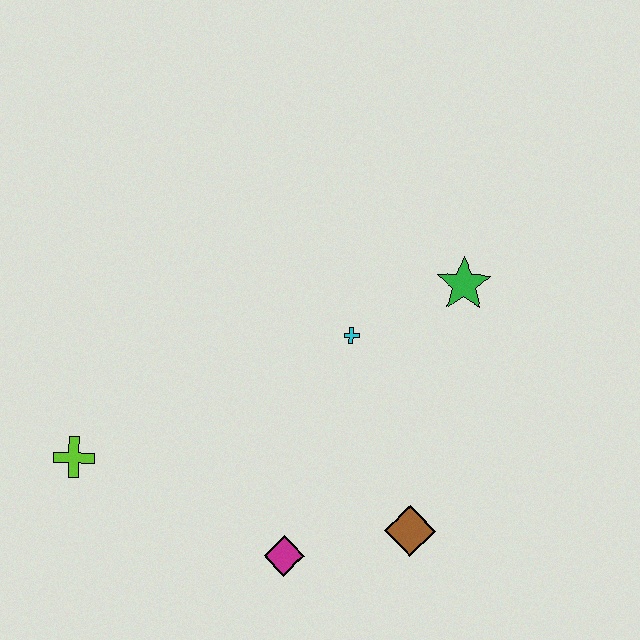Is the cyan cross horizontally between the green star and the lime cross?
Yes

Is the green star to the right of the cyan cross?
Yes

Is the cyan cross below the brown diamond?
No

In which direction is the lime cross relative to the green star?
The lime cross is to the left of the green star.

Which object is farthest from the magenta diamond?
The green star is farthest from the magenta diamond.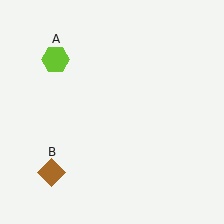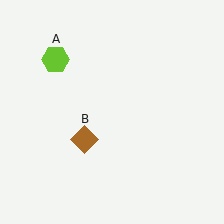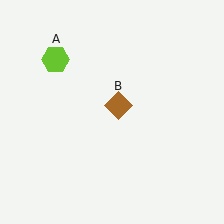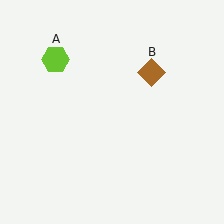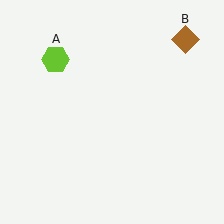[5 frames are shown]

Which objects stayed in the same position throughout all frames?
Lime hexagon (object A) remained stationary.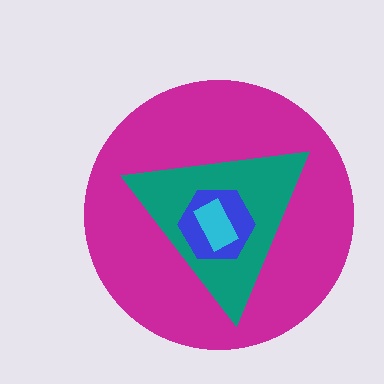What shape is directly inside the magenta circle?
The teal triangle.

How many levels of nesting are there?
4.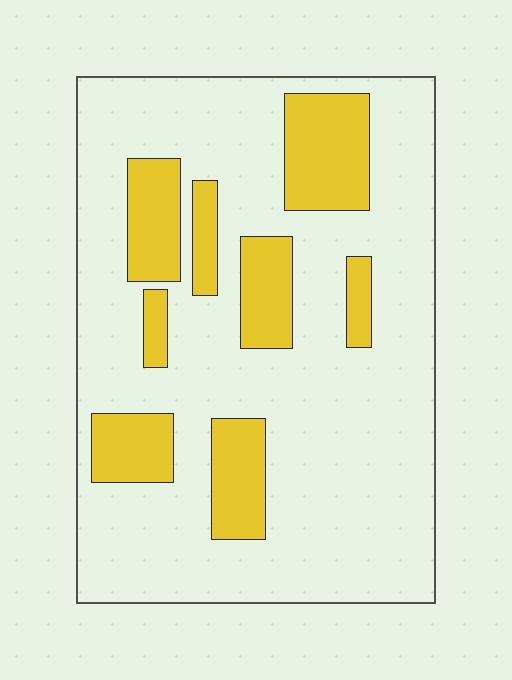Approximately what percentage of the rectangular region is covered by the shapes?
Approximately 20%.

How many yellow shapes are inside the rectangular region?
8.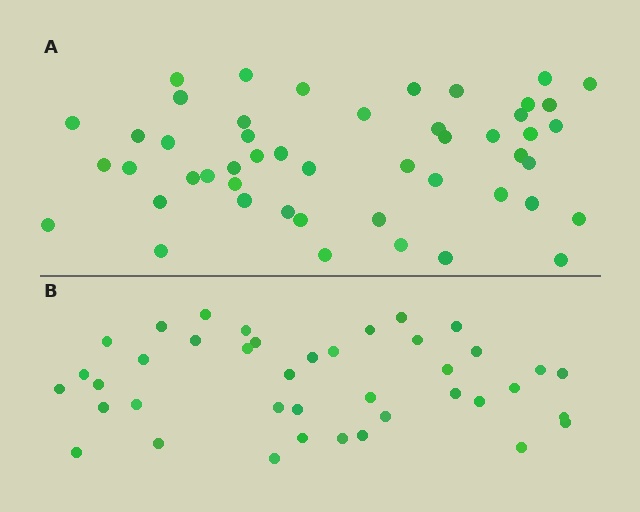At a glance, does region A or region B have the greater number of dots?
Region A (the top region) has more dots.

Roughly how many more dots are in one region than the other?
Region A has roughly 8 or so more dots than region B.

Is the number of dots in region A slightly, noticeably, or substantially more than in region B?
Region A has only slightly more — the two regions are fairly close. The ratio is roughly 1.2 to 1.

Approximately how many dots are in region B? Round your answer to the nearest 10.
About 40 dots.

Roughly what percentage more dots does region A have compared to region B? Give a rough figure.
About 20% more.